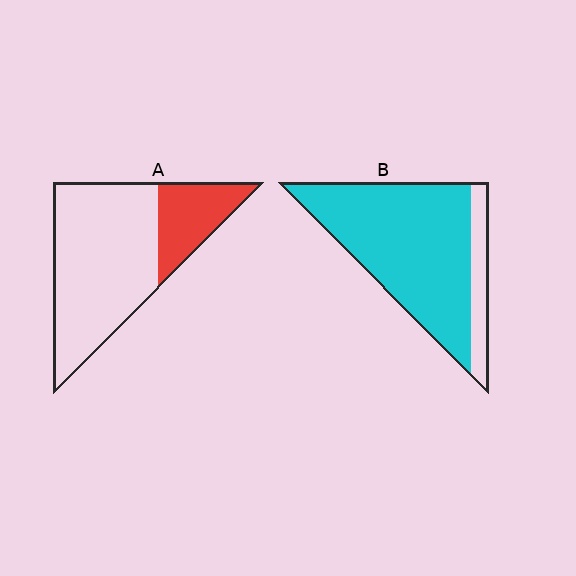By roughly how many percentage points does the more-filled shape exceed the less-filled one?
By roughly 60 percentage points (B over A).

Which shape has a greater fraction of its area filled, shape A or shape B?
Shape B.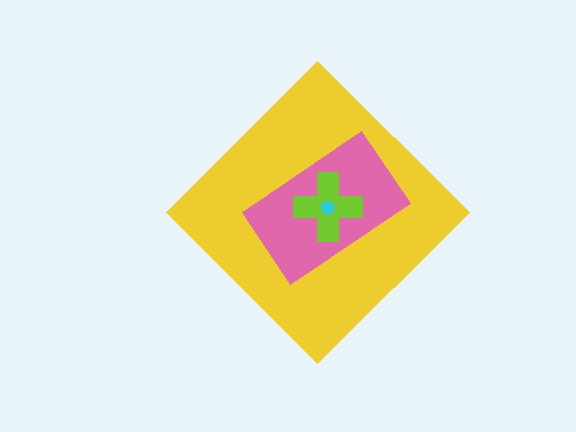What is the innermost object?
The cyan pentagon.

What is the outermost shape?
The yellow diamond.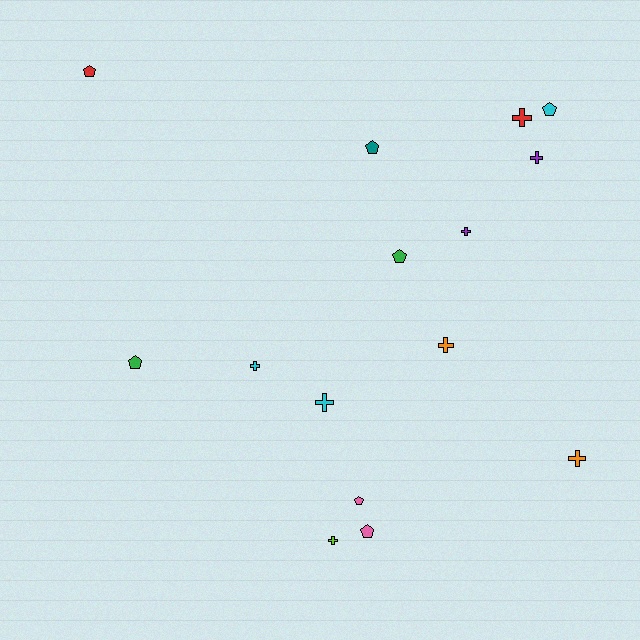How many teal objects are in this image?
There is 1 teal object.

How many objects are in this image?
There are 15 objects.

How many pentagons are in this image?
There are 7 pentagons.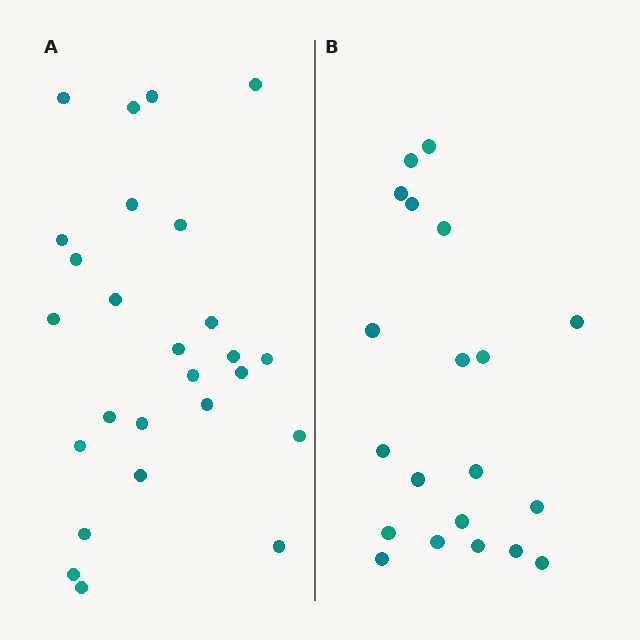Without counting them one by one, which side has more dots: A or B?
Region A (the left region) has more dots.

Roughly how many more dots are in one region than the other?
Region A has about 6 more dots than region B.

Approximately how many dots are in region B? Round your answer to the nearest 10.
About 20 dots.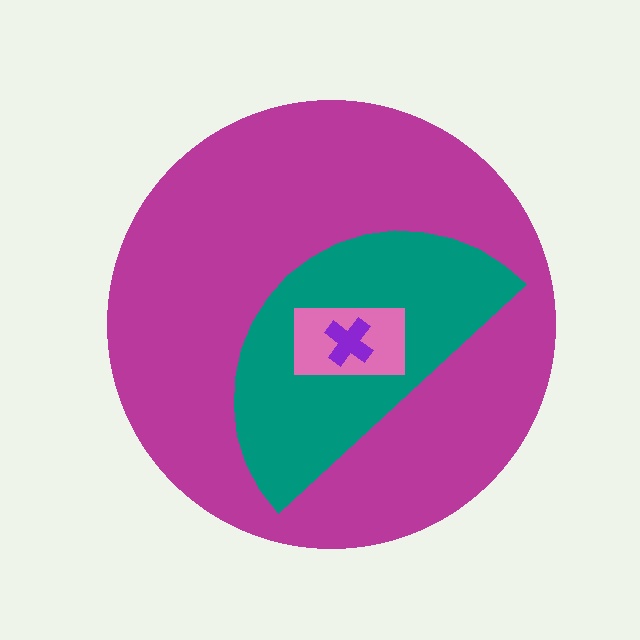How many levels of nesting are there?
4.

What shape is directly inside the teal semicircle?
The pink rectangle.